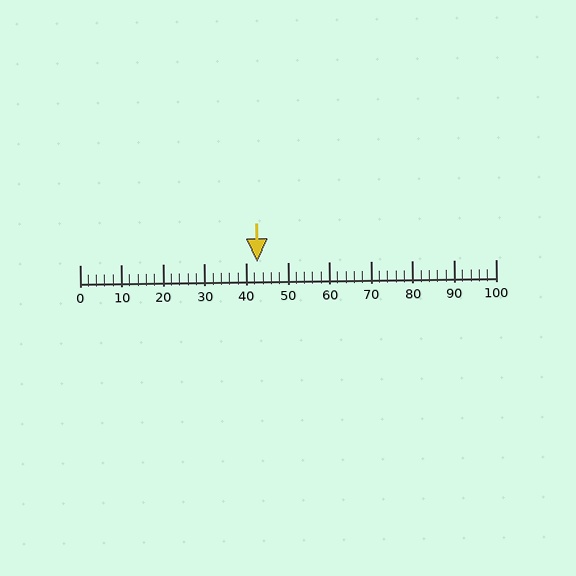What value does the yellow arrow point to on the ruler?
The yellow arrow points to approximately 43.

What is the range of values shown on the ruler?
The ruler shows values from 0 to 100.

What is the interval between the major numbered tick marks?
The major tick marks are spaced 10 units apart.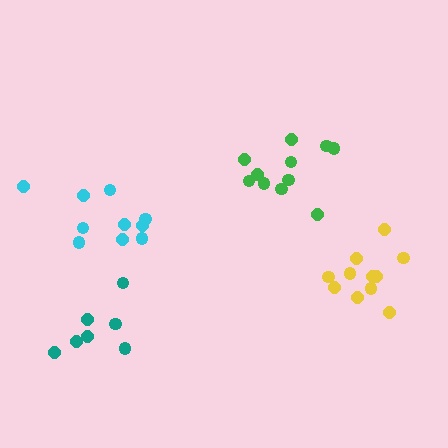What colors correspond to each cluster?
The clusters are colored: green, teal, cyan, yellow.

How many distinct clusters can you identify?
There are 4 distinct clusters.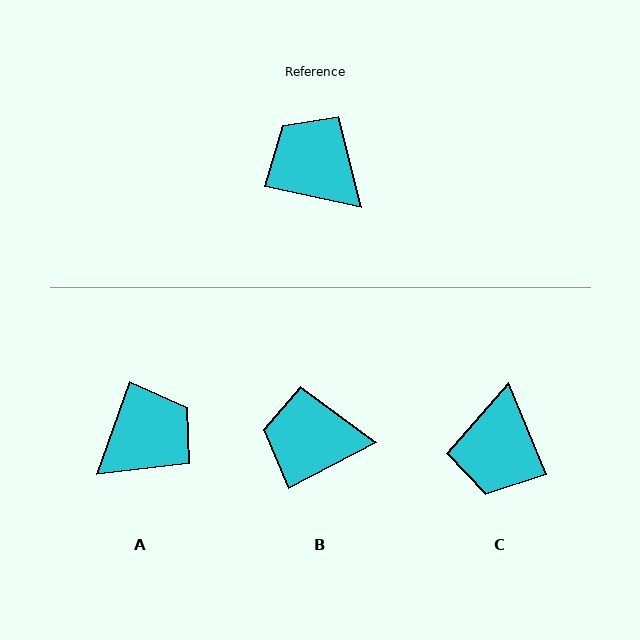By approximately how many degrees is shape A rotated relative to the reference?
Approximately 97 degrees clockwise.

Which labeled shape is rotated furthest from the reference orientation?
C, about 125 degrees away.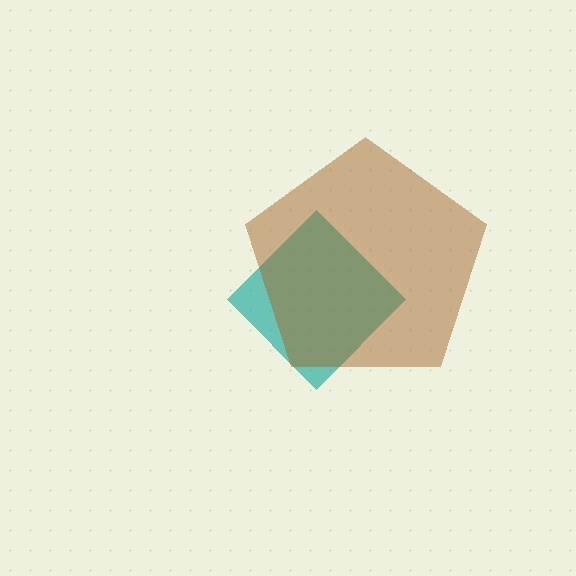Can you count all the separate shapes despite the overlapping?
Yes, there are 2 separate shapes.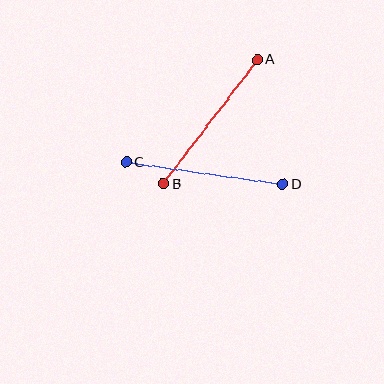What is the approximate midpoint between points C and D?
The midpoint is at approximately (204, 173) pixels.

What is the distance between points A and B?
The distance is approximately 156 pixels.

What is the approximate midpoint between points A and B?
The midpoint is at approximately (211, 122) pixels.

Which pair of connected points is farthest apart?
Points C and D are farthest apart.